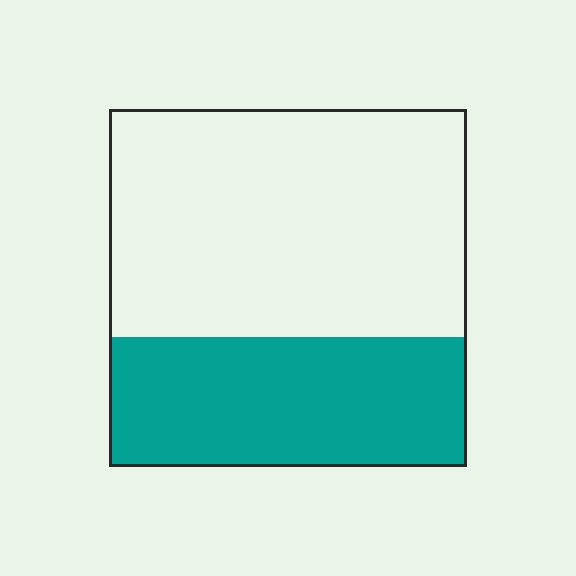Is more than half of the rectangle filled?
No.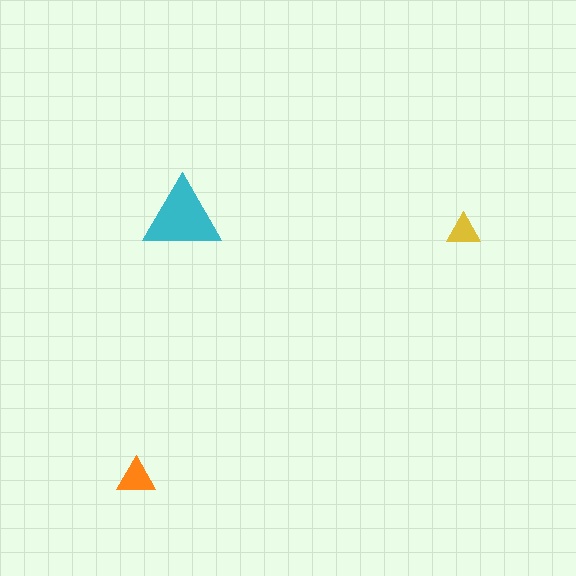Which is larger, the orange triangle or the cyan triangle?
The cyan one.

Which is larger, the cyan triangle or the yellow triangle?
The cyan one.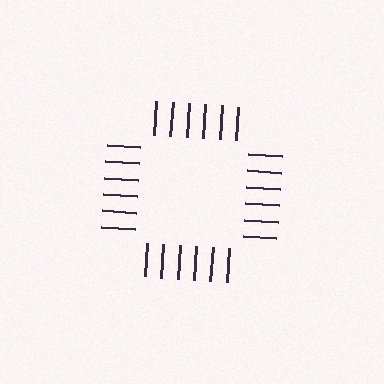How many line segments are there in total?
24 — 6 along each of the 4 edges.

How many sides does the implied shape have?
4 sides — the line-ends trace a square.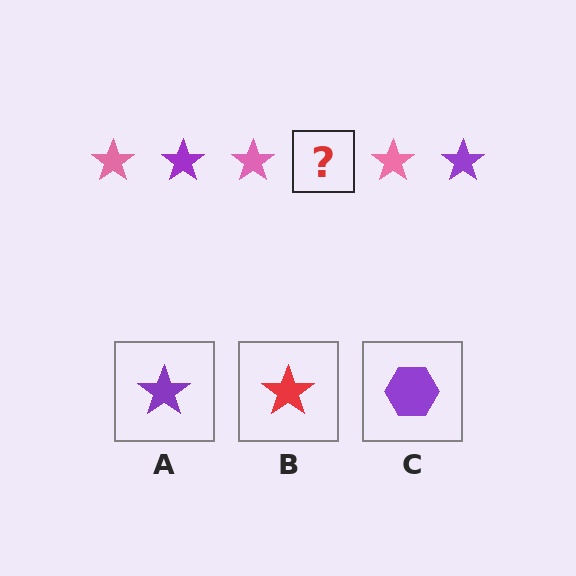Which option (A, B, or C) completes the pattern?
A.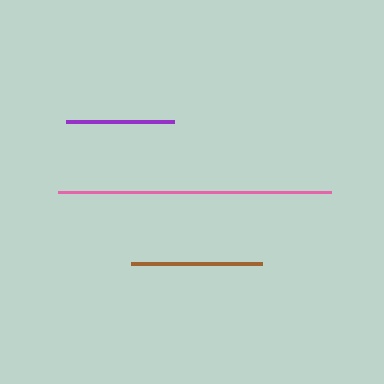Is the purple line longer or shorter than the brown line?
The brown line is longer than the purple line.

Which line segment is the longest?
The pink line is the longest at approximately 273 pixels.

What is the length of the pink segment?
The pink segment is approximately 273 pixels long.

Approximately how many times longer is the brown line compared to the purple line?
The brown line is approximately 1.2 times the length of the purple line.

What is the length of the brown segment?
The brown segment is approximately 131 pixels long.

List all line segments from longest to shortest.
From longest to shortest: pink, brown, purple.